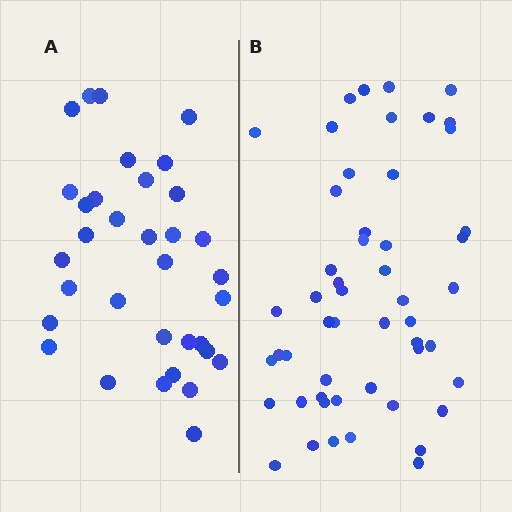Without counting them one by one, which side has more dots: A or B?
Region B (the right region) has more dots.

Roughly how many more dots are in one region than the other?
Region B has approximately 20 more dots than region A.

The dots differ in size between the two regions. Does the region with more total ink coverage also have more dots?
No. Region A has more total ink coverage because its dots are larger, but region B actually contains more individual dots. Total area can be misleading — the number of items is what matters here.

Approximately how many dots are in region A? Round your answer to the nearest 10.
About 30 dots. (The exact count is 34, which rounds to 30.)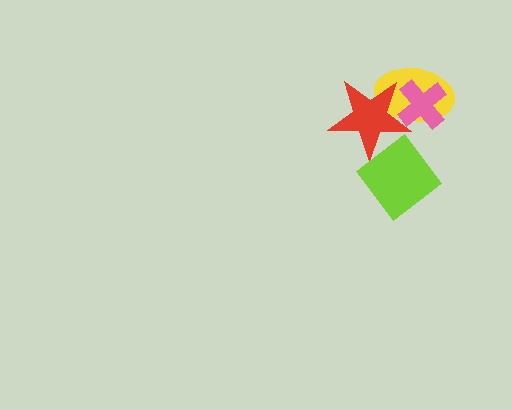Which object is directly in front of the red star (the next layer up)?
The pink cross is directly in front of the red star.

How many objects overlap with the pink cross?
2 objects overlap with the pink cross.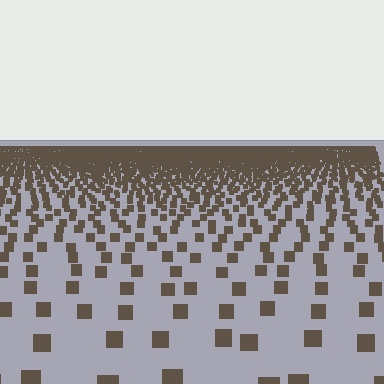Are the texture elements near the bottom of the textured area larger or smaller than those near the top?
Larger. Near the bottom, elements are closer to the viewer and appear at a bigger on-screen size.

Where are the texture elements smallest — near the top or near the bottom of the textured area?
Near the top.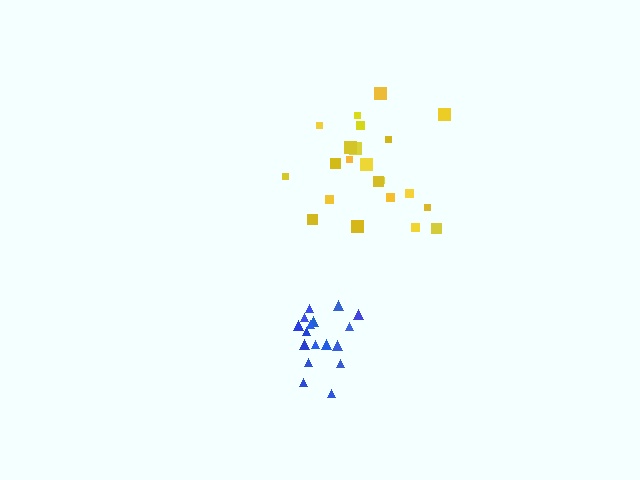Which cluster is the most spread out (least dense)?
Yellow.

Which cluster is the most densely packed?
Blue.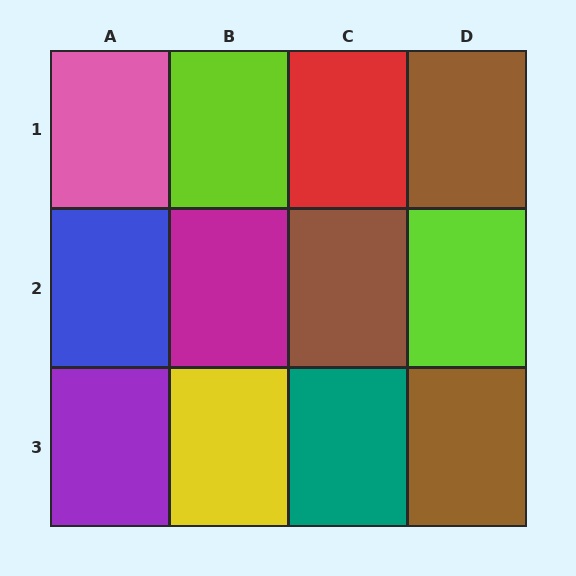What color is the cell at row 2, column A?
Blue.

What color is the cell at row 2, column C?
Brown.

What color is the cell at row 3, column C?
Teal.